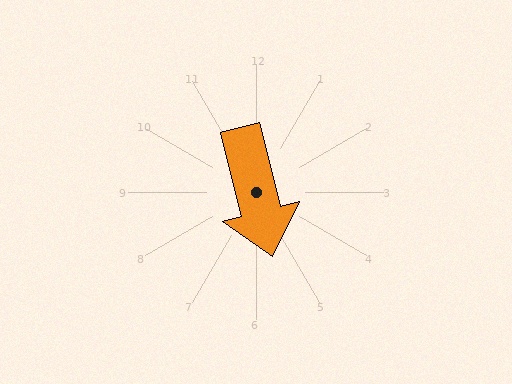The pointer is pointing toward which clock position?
Roughly 6 o'clock.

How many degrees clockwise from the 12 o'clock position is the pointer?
Approximately 166 degrees.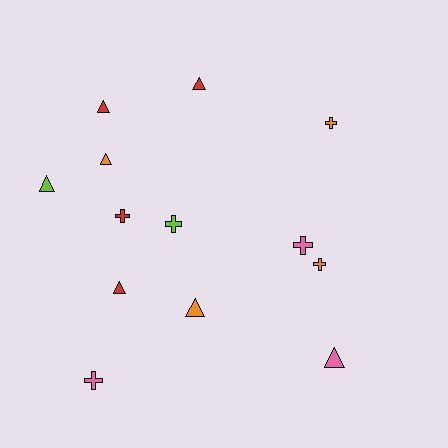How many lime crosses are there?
There is 1 lime cross.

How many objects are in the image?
There are 13 objects.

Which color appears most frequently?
Red, with 4 objects.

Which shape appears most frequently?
Triangle, with 7 objects.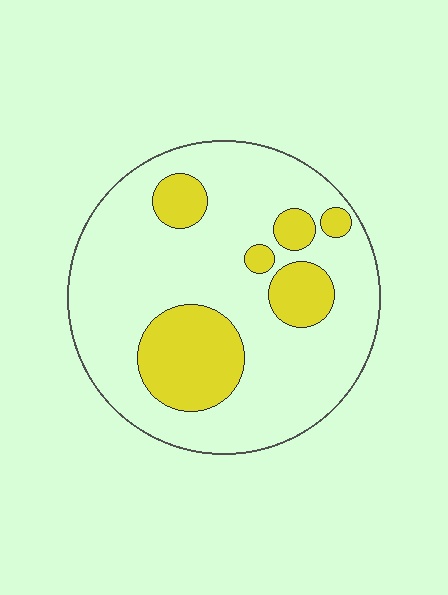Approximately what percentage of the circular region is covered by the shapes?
Approximately 25%.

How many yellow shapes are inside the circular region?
6.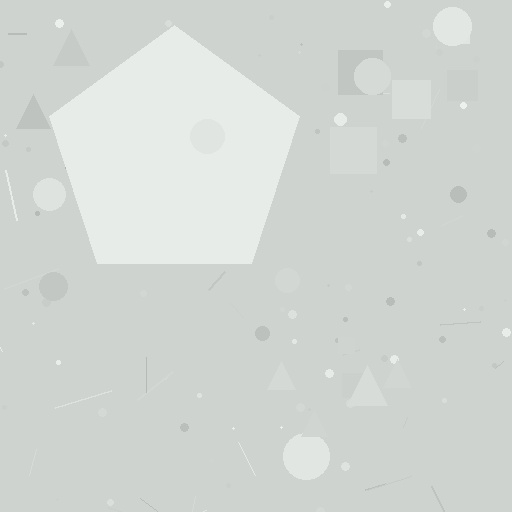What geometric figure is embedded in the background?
A pentagon is embedded in the background.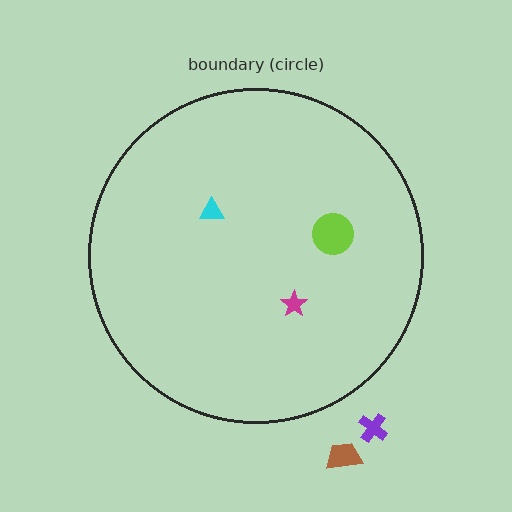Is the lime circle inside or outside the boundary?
Inside.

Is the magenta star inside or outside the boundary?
Inside.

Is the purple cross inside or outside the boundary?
Outside.